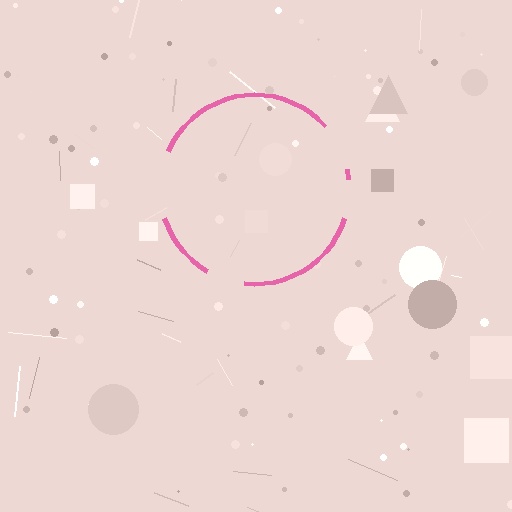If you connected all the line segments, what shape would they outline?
They would outline a circle.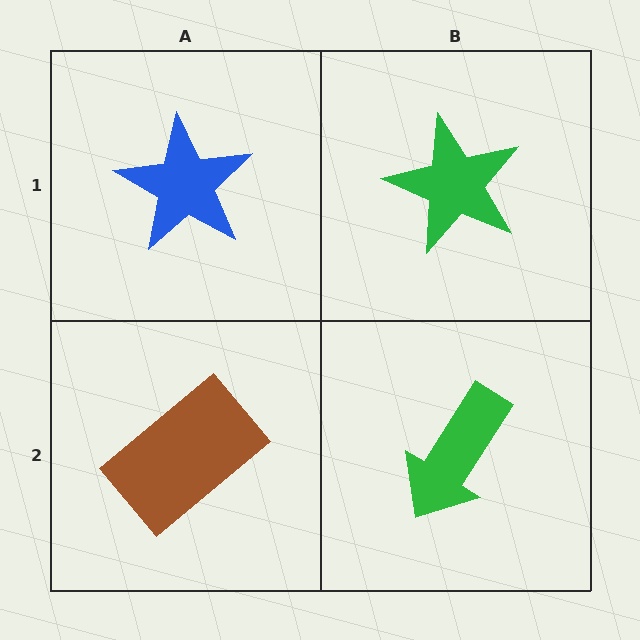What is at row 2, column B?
A green arrow.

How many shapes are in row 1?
2 shapes.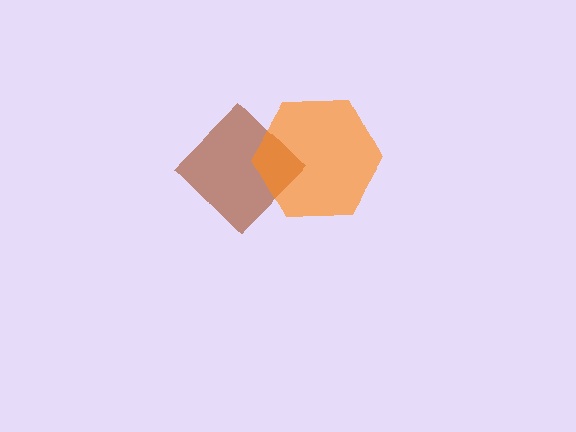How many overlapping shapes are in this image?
There are 2 overlapping shapes in the image.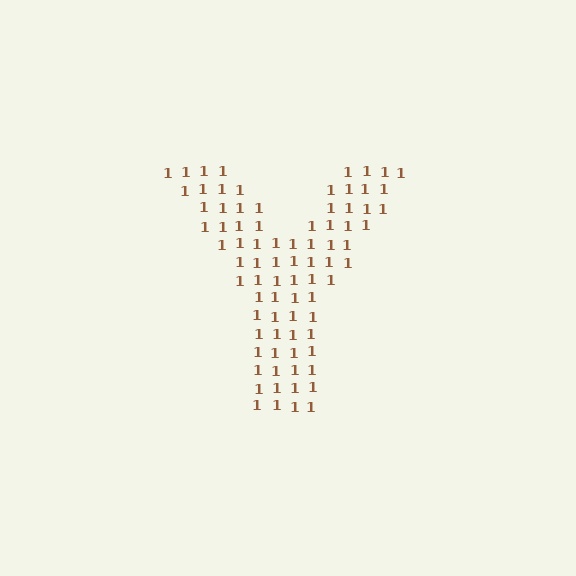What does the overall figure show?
The overall figure shows the letter Y.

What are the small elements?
The small elements are digit 1's.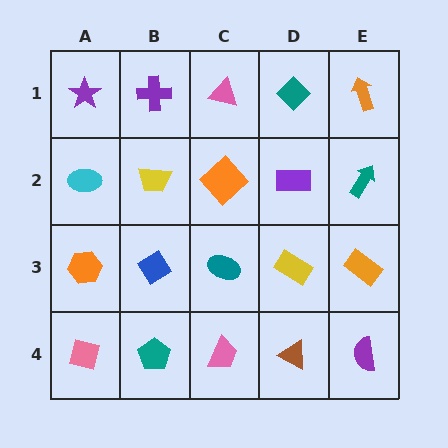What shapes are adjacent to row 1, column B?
A yellow trapezoid (row 2, column B), a purple star (row 1, column A), a pink triangle (row 1, column C).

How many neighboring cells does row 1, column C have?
3.